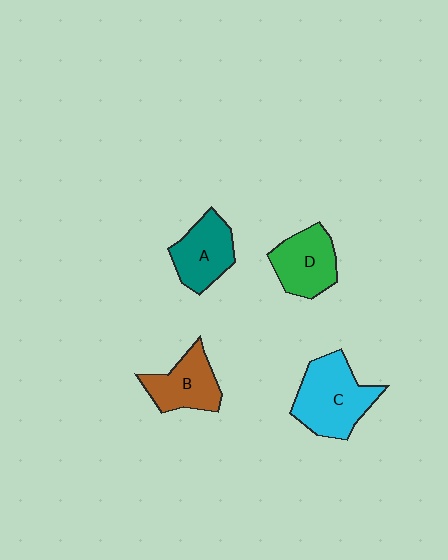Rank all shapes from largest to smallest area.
From largest to smallest: C (cyan), D (green), A (teal), B (brown).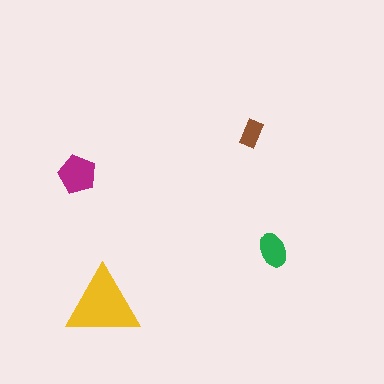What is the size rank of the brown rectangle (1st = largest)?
4th.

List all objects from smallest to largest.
The brown rectangle, the green ellipse, the magenta pentagon, the yellow triangle.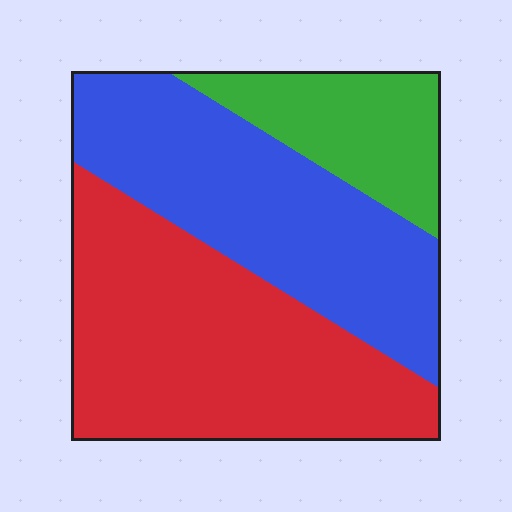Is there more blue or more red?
Red.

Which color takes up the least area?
Green, at roughly 15%.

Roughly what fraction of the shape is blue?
Blue takes up about three eighths (3/8) of the shape.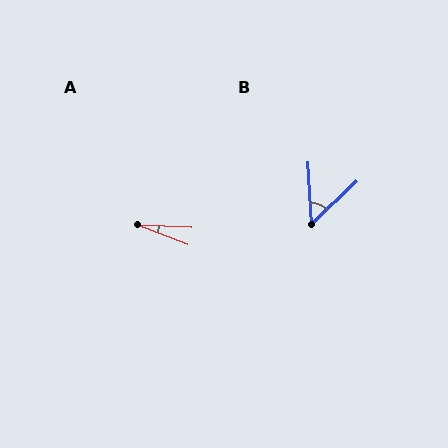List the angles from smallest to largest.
A (18°), B (49°).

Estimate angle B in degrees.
Approximately 49 degrees.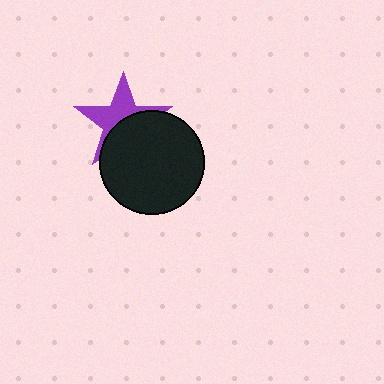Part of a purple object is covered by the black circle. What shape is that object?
It is a star.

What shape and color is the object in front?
The object in front is a black circle.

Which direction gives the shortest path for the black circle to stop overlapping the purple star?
Moving down gives the shortest separation.